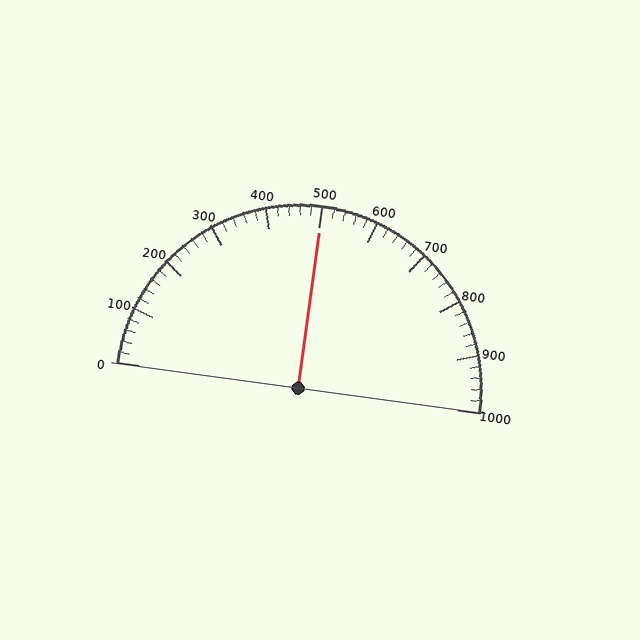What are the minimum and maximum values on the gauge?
The gauge ranges from 0 to 1000.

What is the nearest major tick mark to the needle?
The nearest major tick mark is 500.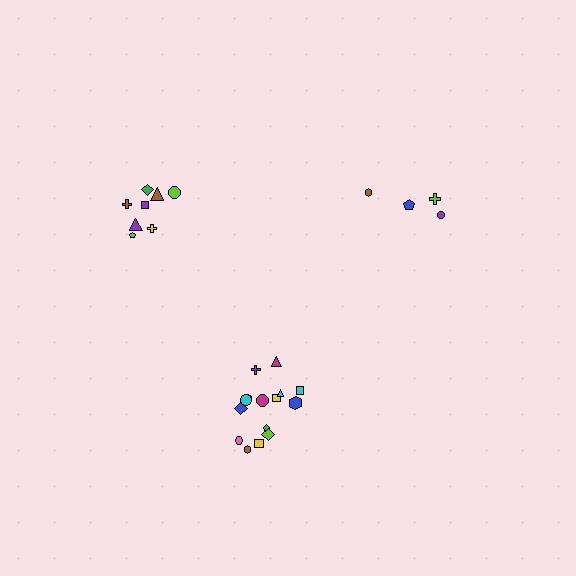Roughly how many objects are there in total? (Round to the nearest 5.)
Roughly 25 objects in total.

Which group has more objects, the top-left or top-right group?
The top-left group.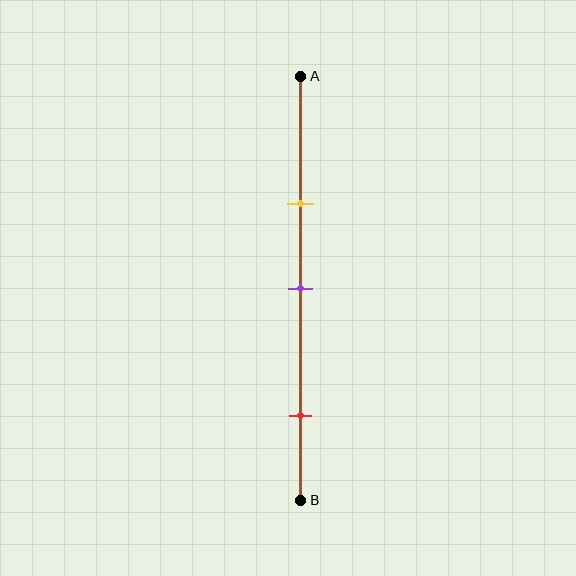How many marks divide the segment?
There are 3 marks dividing the segment.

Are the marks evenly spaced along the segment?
No, the marks are not evenly spaced.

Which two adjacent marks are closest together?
The yellow and purple marks are the closest adjacent pair.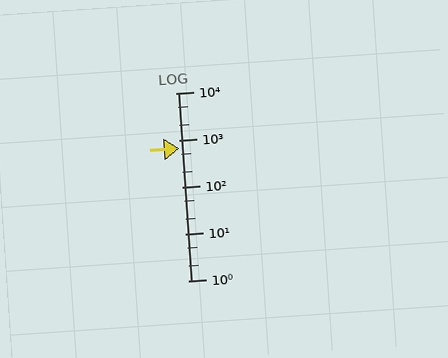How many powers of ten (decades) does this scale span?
The scale spans 4 decades, from 1 to 10000.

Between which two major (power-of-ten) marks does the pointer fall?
The pointer is between 100 and 1000.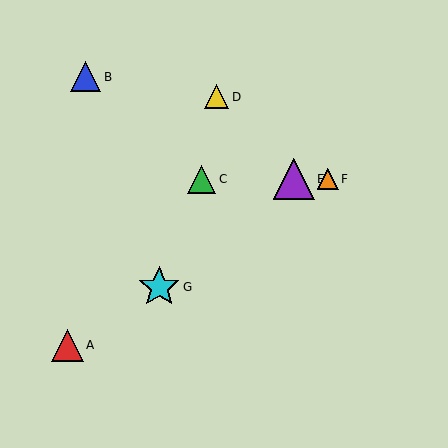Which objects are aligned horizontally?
Objects C, E, F are aligned horizontally.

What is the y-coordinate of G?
Object G is at y≈287.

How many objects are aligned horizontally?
3 objects (C, E, F) are aligned horizontally.